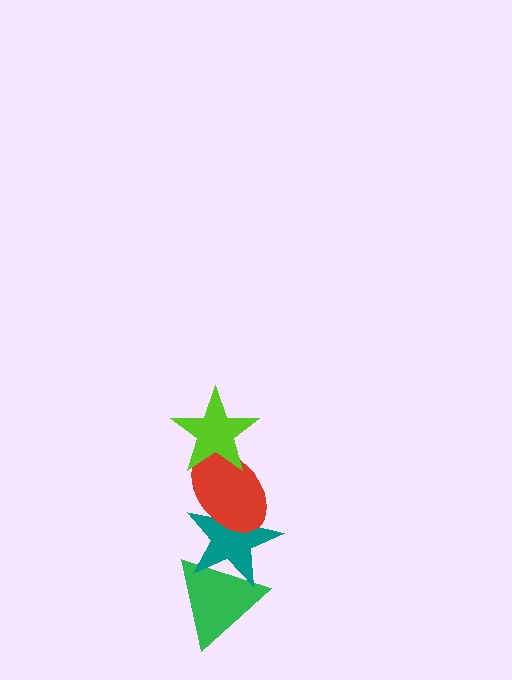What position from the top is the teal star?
The teal star is 3rd from the top.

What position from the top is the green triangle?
The green triangle is 4th from the top.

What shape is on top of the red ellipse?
The lime star is on top of the red ellipse.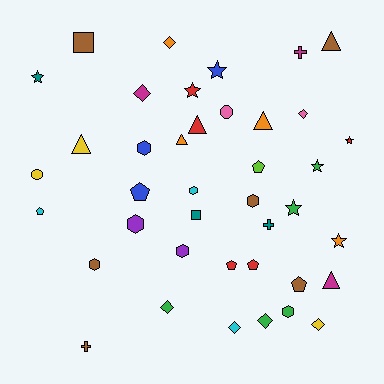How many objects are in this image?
There are 40 objects.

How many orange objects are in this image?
There are 4 orange objects.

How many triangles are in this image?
There are 6 triangles.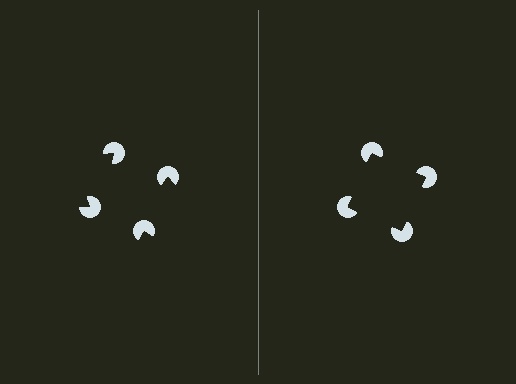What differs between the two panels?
The pac-man discs are positioned identically on both sides; only the wedge orientations differ. On the right they align to a square; on the left they are misaligned.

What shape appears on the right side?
An illusory square.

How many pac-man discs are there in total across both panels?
8 — 4 on each side.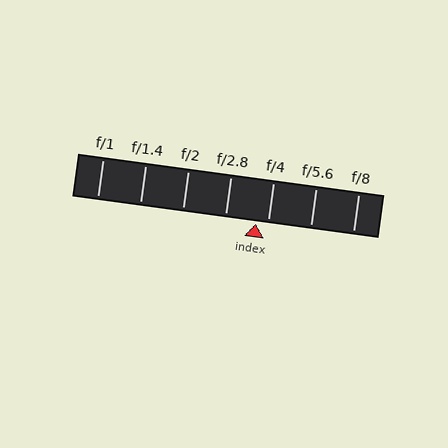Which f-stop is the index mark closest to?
The index mark is closest to f/4.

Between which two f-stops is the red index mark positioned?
The index mark is between f/2.8 and f/4.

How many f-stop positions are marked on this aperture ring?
There are 7 f-stop positions marked.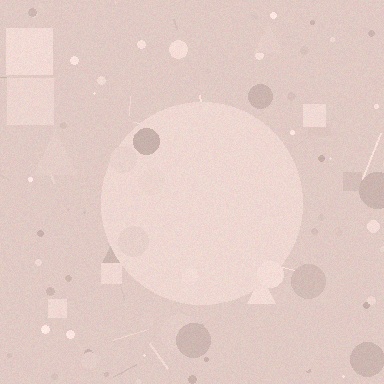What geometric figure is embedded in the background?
A circle is embedded in the background.